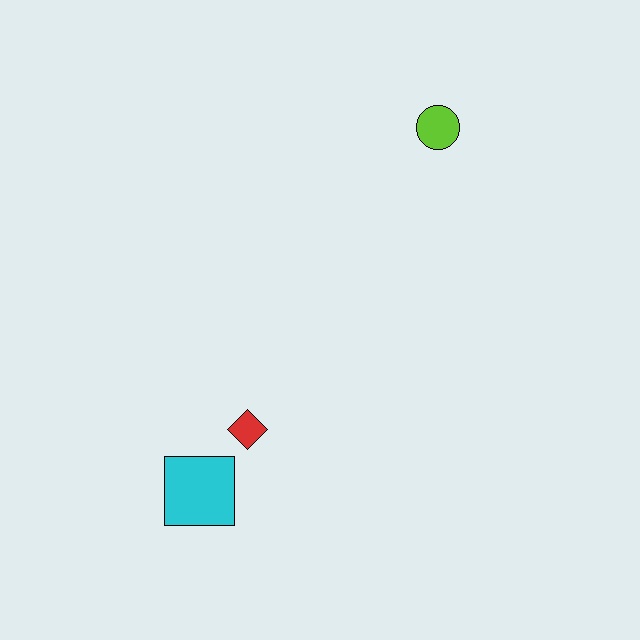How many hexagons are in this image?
There are no hexagons.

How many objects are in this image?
There are 3 objects.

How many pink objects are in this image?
There are no pink objects.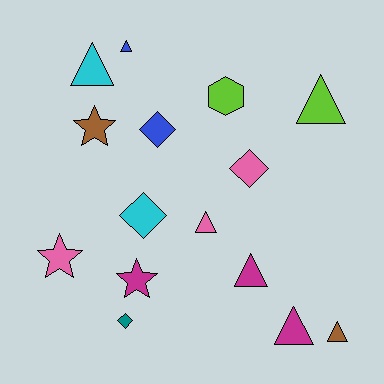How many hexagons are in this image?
There is 1 hexagon.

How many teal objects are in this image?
There is 1 teal object.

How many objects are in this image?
There are 15 objects.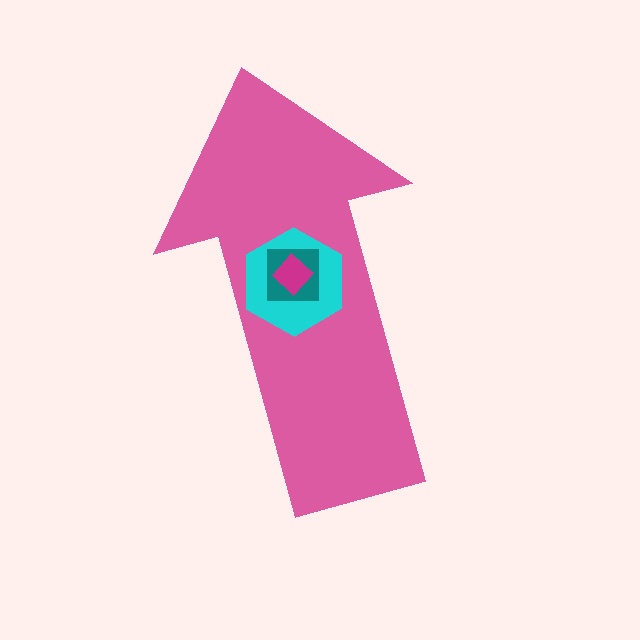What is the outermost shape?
The pink arrow.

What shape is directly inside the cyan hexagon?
The teal square.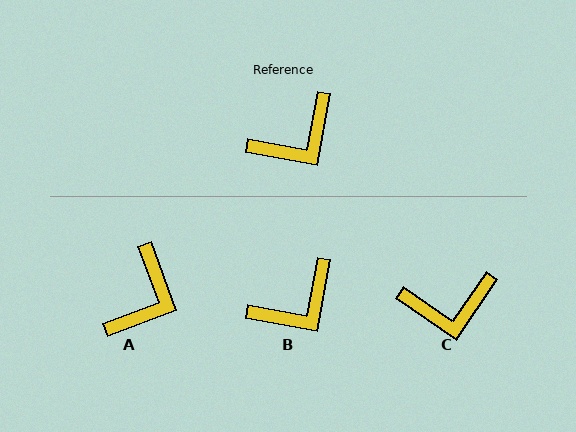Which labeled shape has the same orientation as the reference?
B.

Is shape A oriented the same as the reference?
No, it is off by about 31 degrees.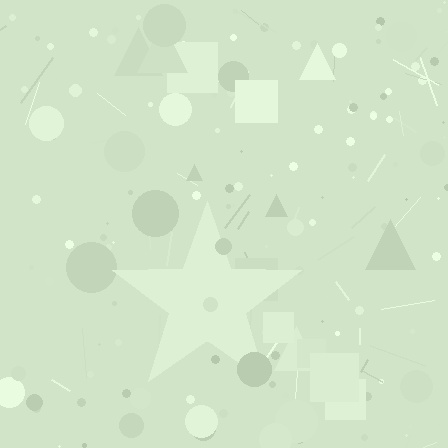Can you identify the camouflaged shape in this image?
The camouflaged shape is a star.